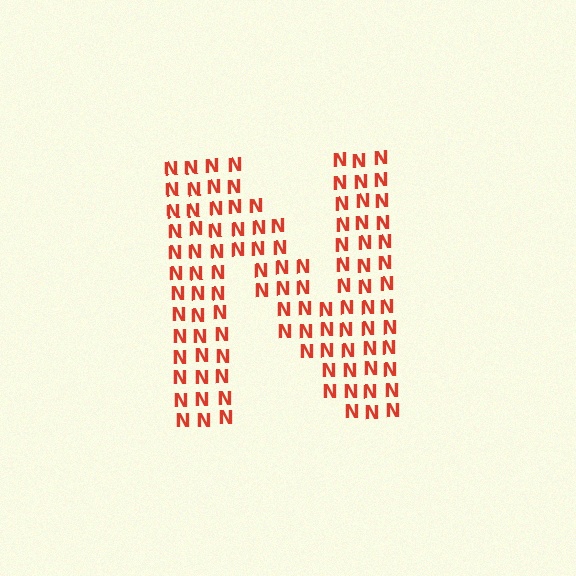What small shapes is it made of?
It is made of small letter N's.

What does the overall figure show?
The overall figure shows the letter N.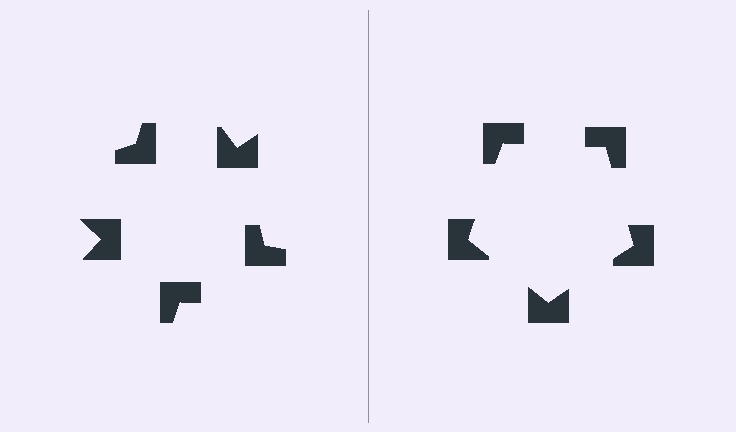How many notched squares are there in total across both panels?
10 — 5 on each side.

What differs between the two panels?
The notched squares are positioned identically on both sides; only the wedge orientations differ. On the right they align to a pentagon; on the left they are misaligned.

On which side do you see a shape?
An illusory pentagon appears on the right side. On the left side the wedge cuts are rotated, so no coherent shape forms.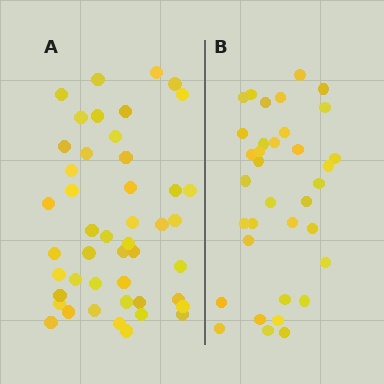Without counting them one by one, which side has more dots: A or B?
Region A (the left region) has more dots.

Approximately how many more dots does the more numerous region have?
Region A has roughly 12 or so more dots than region B.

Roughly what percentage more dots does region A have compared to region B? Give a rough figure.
About 30% more.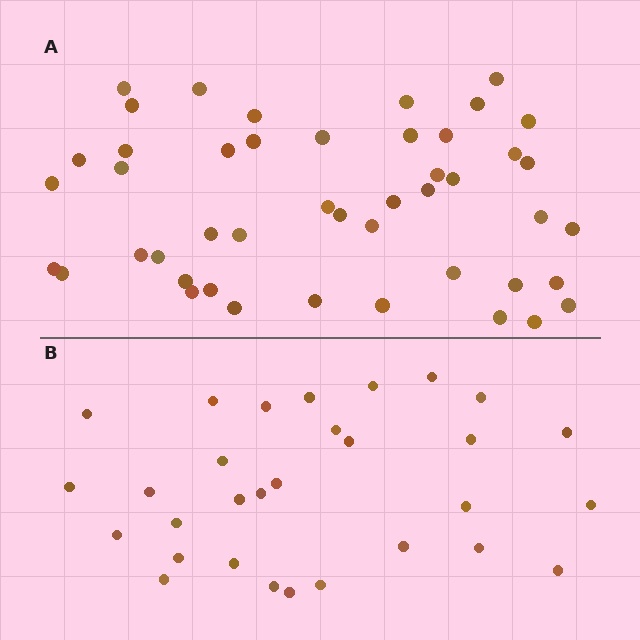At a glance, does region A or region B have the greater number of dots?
Region A (the top region) has more dots.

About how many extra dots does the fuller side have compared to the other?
Region A has approximately 15 more dots than region B.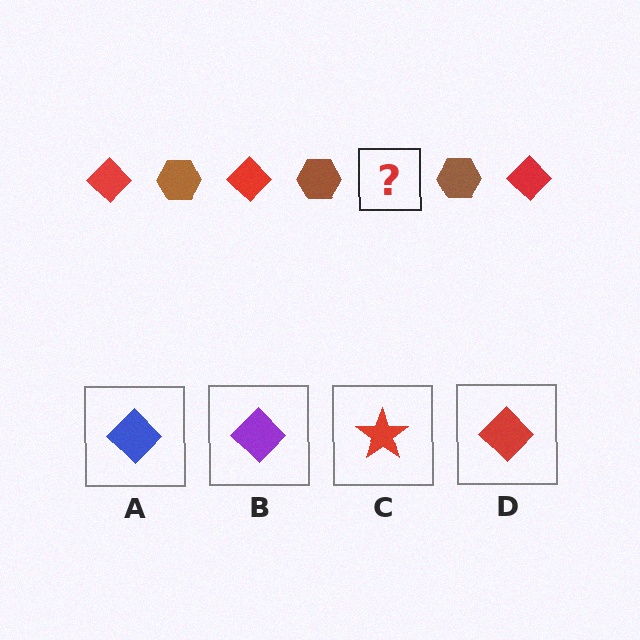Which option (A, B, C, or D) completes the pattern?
D.